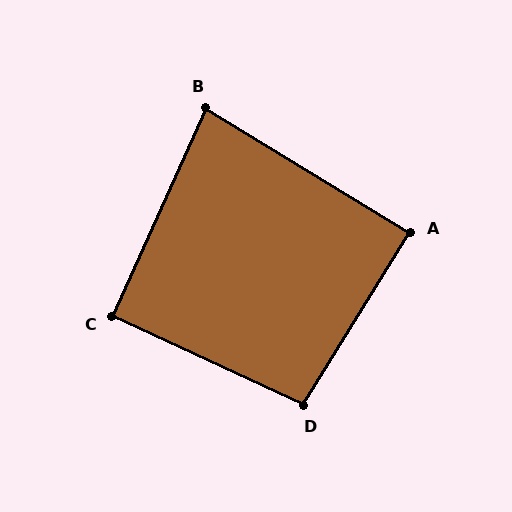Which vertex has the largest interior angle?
D, at approximately 97 degrees.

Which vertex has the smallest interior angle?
B, at approximately 83 degrees.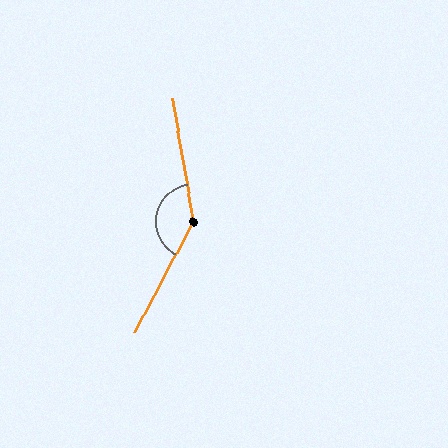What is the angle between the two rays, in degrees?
Approximately 142 degrees.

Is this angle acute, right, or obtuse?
It is obtuse.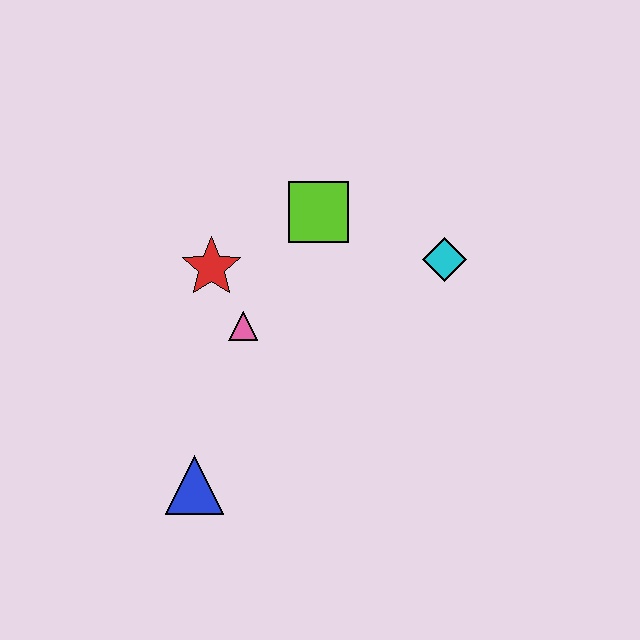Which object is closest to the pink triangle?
The red star is closest to the pink triangle.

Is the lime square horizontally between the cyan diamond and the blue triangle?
Yes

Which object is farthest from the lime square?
The blue triangle is farthest from the lime square.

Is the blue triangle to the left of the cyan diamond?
Yes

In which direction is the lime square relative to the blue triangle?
The lime square is above the blue triangle.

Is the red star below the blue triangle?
No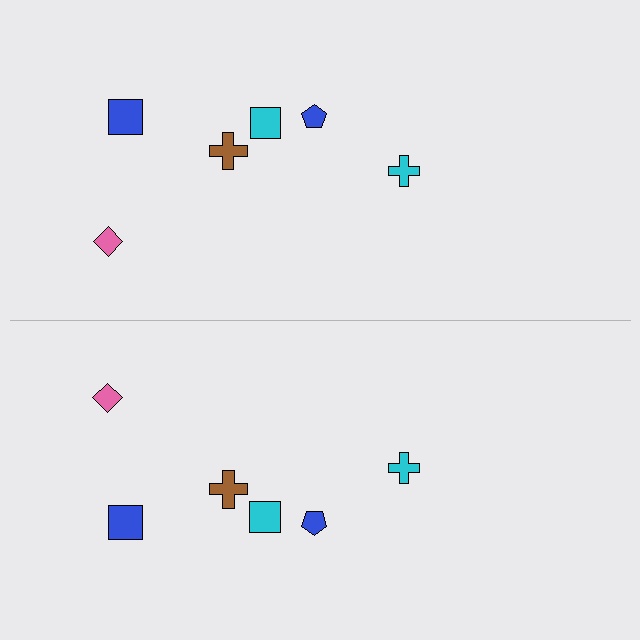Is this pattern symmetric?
Yes, this pattern has bilateral (reflection) symmetry.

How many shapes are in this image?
There are 12 shapes in this image.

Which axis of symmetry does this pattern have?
The pattern has a horizontal axis of symmetry running through the center of the image.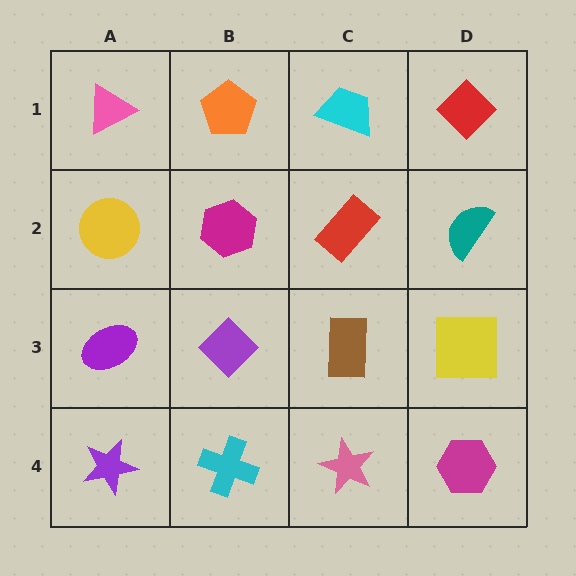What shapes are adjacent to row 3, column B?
A magenta hexagon (row 2, column B), a cyan cross (row 4, column B), a purple ellipse (row 3, column A), a brown rectangle (row 3, column C).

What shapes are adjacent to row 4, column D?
A yellow square (row 3, column D), a pink star (row 4, column C).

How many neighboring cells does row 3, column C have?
4.